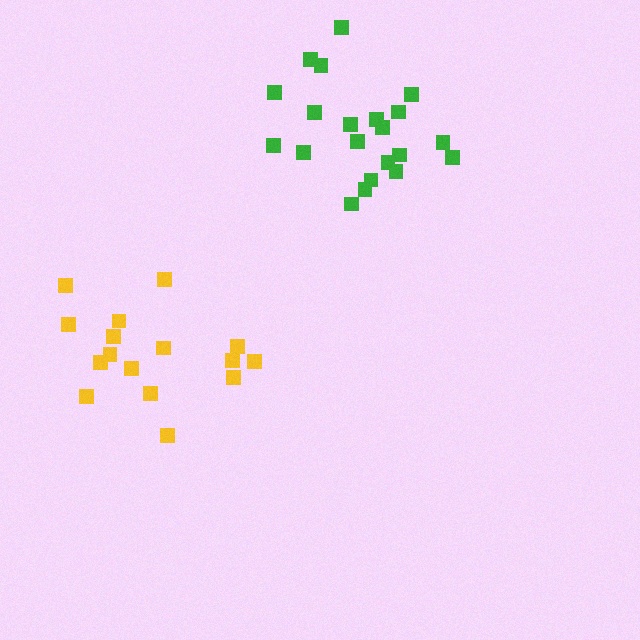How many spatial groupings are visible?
There are 2 spatial groupings.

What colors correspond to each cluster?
The clusters are colored: yellow, green.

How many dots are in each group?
Group 1: 16 dots, Group 2: 21 dots (37 total).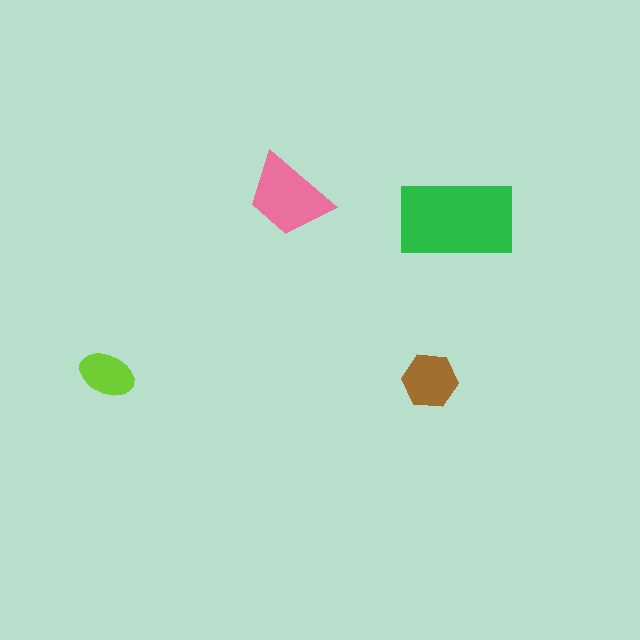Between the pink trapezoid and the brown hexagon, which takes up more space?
The pink trapezoid.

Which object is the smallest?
The lime ellipse.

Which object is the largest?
The green rectangle.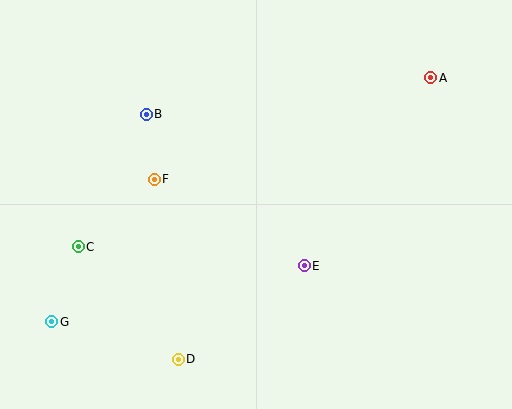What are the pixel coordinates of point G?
Point G is at (52, 322).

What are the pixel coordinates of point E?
Point E is at (304, 266).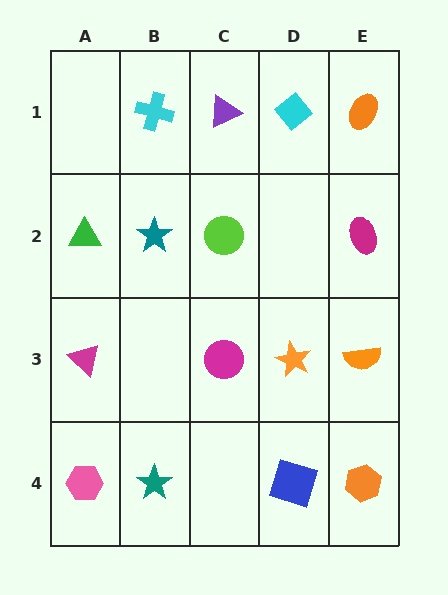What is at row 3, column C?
A magenta circle.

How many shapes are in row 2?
4 shapes.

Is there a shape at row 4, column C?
No, that cell is empty.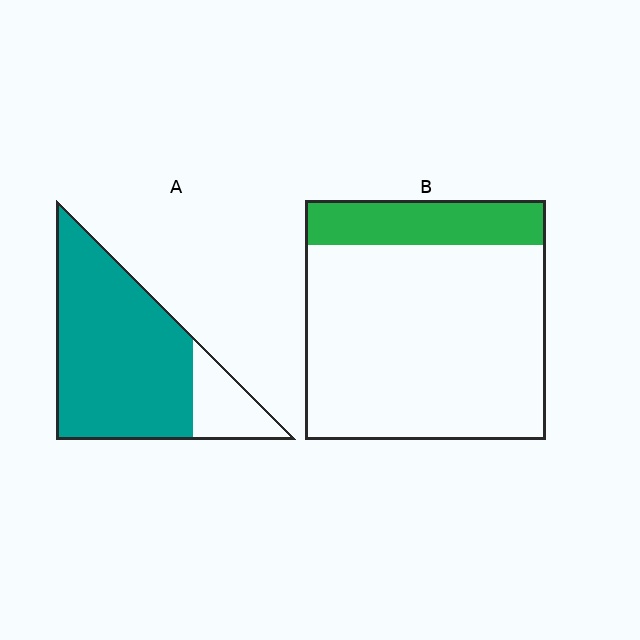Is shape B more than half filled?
No.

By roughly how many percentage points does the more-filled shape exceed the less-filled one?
By roughly 65 percentage points (A over B).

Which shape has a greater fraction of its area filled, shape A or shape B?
Shape A.